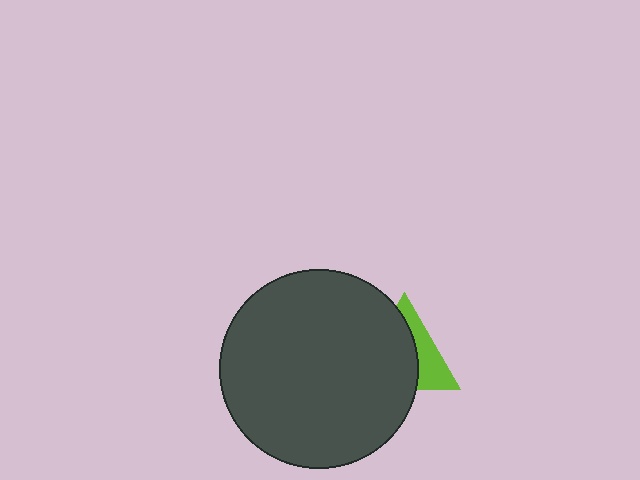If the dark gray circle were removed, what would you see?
You would see the complete lime triangle.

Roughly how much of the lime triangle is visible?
A small part of it is visible (roughly 38%).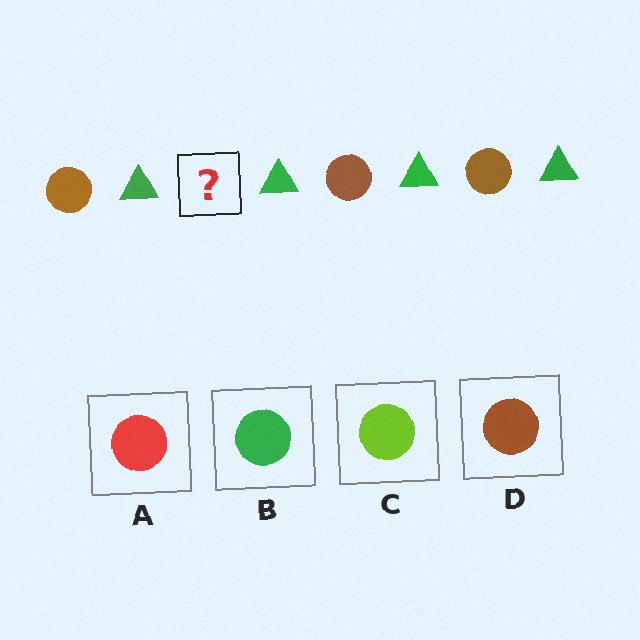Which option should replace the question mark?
Option D.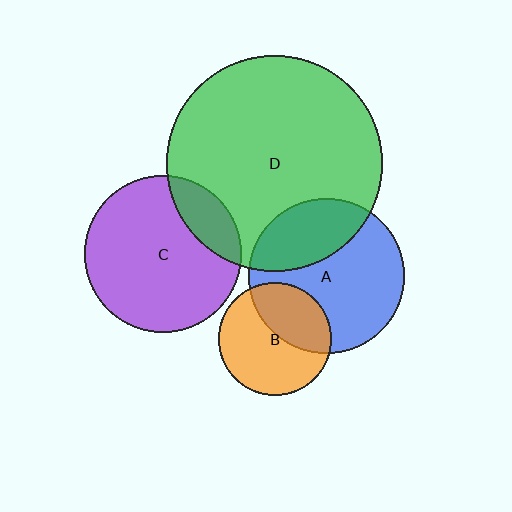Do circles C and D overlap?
Yes.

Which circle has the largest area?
Circle D (green).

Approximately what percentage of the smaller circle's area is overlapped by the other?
Approximately 20%.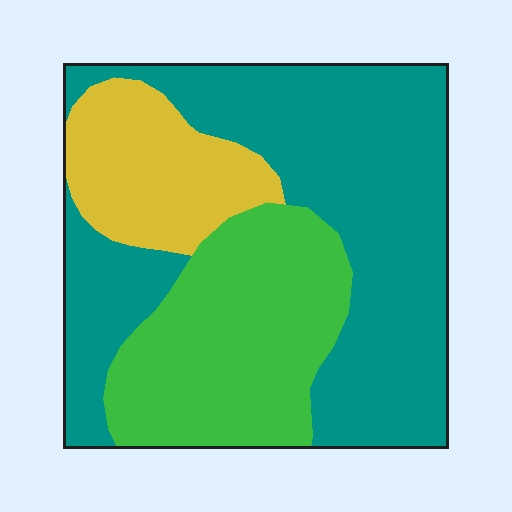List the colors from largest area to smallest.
From largest to smallest: teal, green, yellow.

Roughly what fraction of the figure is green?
Green takes up between a sixth and a third of the figure.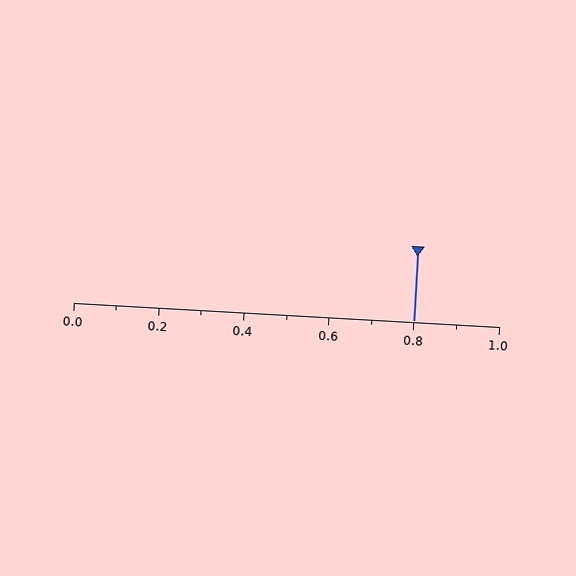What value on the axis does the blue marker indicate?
The marker indicates approximately 0.8.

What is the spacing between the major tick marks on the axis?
The major ticks are spaced 0.2 apart.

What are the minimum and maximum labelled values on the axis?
The axis runs from 0.0 to 1.0.